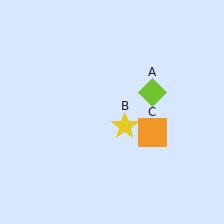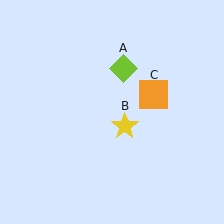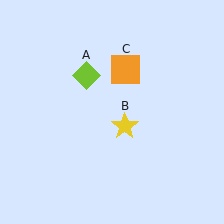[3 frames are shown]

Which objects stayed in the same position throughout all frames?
Yellow star (object B) remained stationary.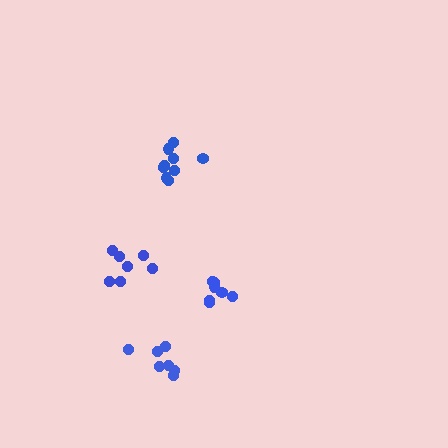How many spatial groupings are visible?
There are 4 spatial groupings.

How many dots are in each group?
Group 1: 7 dots, Group 2: 9 dots, Group 3: 7 dots, Group 4: 7 dots (30 total).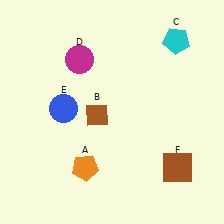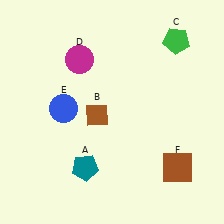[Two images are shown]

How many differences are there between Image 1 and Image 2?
There are 2 differences between the two images.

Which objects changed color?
A changed from orange to teal. C changed from cyan to green.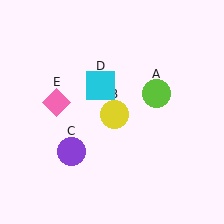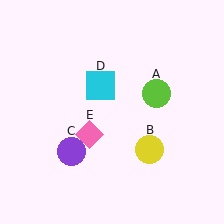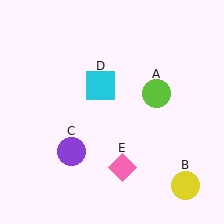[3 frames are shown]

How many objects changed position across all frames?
2 objects changed position: yellow circle (object B), pink diamond (object E).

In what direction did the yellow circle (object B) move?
The yellow circle (object B) moved down and to the right.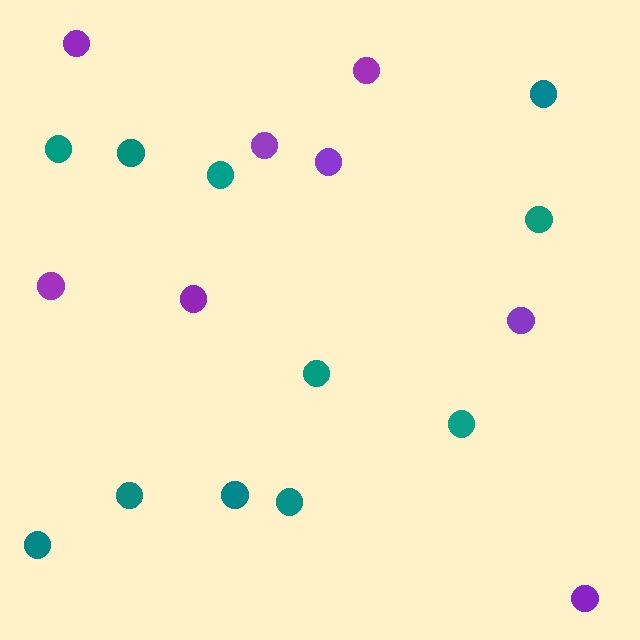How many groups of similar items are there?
There are 2 groups: one group of purple circles (8) and one group of teal circles (11).